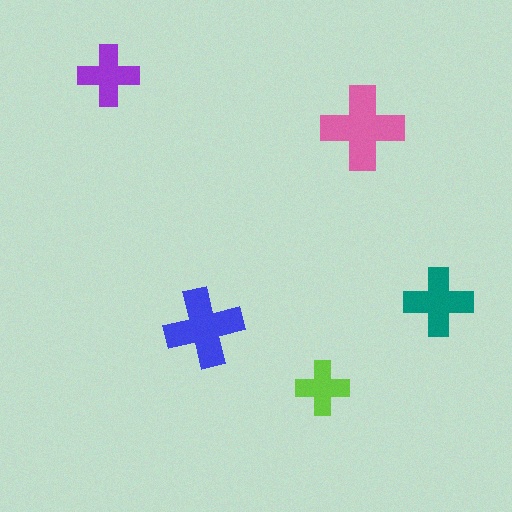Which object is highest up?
The purple cross is topmost.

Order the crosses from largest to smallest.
the pink one, the blue one, the teal one, the purple one, the lime one.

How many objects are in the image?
There are 5 objects in the image.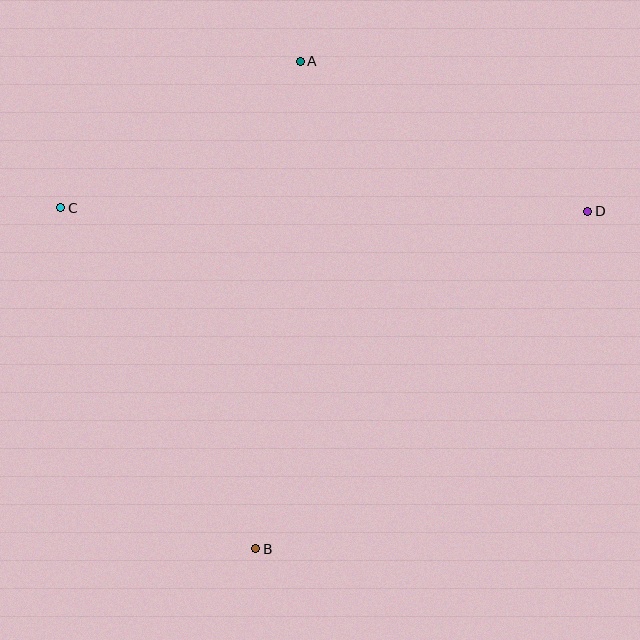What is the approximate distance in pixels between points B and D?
The distance between B and D is approximately 473 pixels.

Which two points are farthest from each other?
Points C and D are farthest from each other.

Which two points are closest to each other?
Points A and C are closest to each other.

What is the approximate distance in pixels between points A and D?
The distance between A and D is approximately 324 pixels.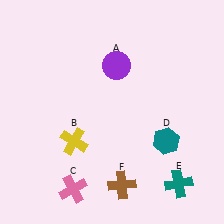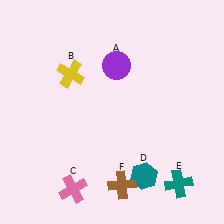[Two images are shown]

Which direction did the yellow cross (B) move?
The yellow cross (B) moved up.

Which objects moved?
The objects that moved are: the yellow cross (B), the teal hexagon (D).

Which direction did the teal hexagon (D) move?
The teal hexagon (D) moved down.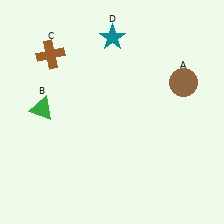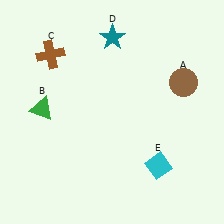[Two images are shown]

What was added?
A cyan diamond (E) was added in Image 2.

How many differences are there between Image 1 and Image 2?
There is 1 difference between the two images.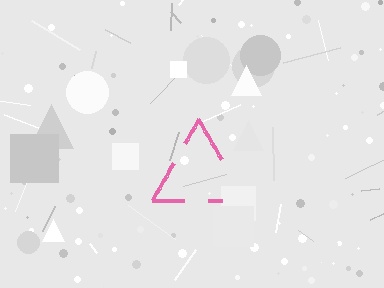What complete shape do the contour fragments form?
The contour fragments form a triangle.